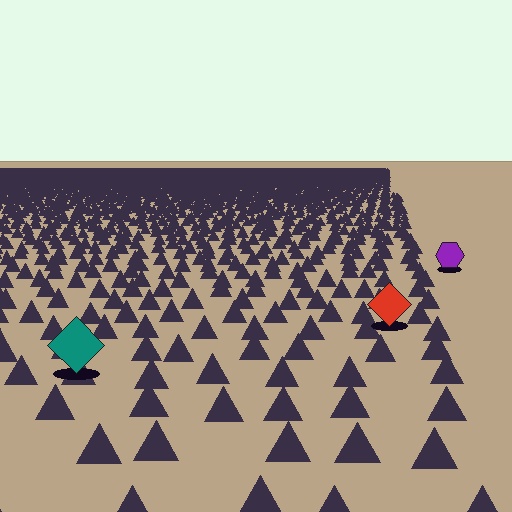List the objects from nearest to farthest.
From nearest to farthest: the teal diamond, the red diamond, the purple hexagon.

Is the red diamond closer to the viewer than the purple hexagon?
Yes. The red diamond is closer — you can tell from the texture gradient: the ground texture is coarser near it.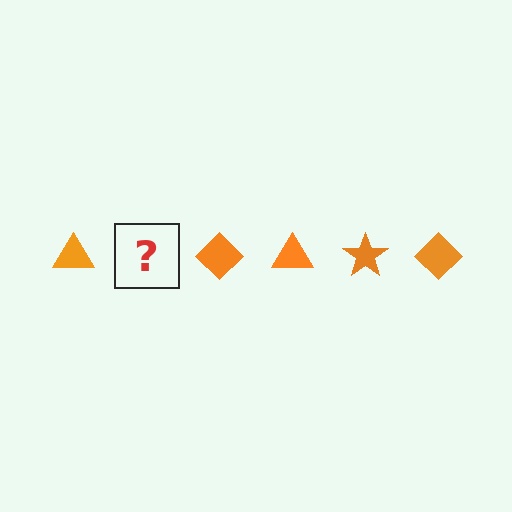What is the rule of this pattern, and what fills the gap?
The rule is that the pattern cycles through triangle, star, diamond shapes in orange. The gap should be filled with an orange star.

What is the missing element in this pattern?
The missing element is an orange star.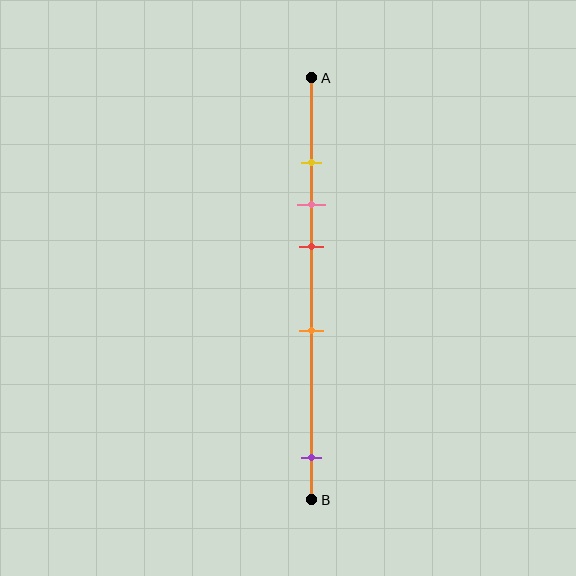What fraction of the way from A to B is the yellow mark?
The yellow mark is approximately 20% (0.2) of the way from A to B.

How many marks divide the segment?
There are 5 marks dividing the segment.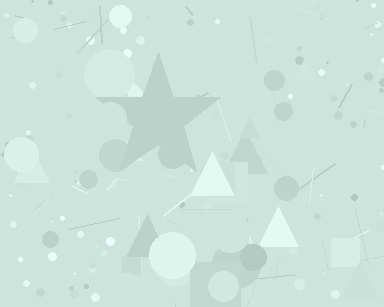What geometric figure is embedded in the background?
A star is embedded in the background.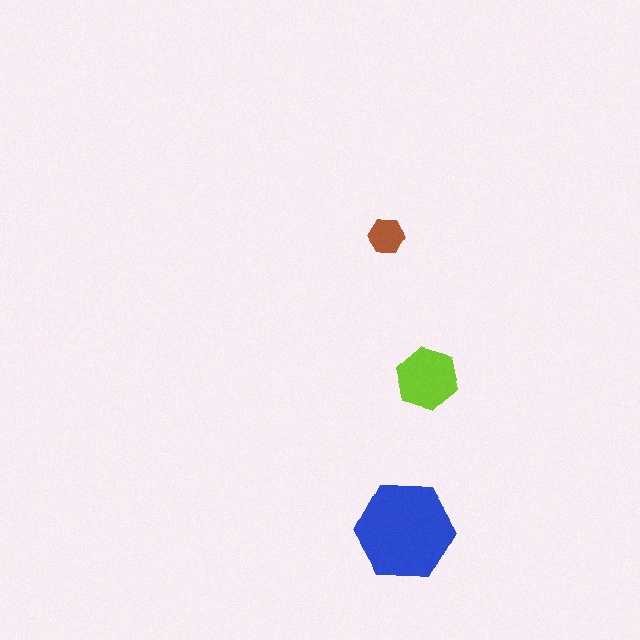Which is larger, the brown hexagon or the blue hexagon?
The blue one.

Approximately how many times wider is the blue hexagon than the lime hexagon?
About 1.5 times wider.